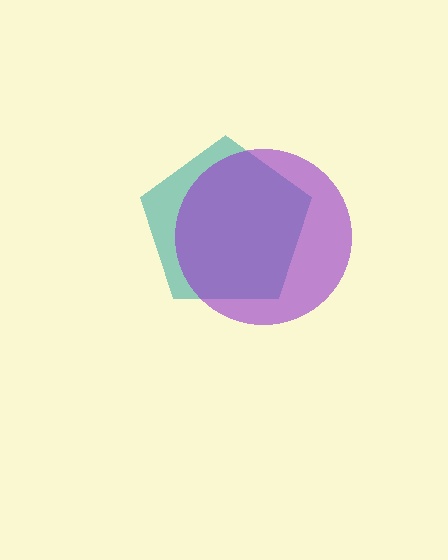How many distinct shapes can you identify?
There are 2 distinct shapes: a teal pentagon, a purple circle.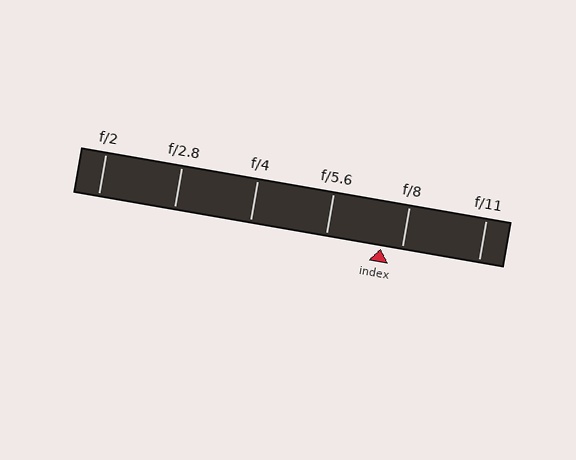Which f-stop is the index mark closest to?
The index mark is closest to f/8.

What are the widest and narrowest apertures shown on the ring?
The widest aperture shown is f/2 and the narrowest is f/11.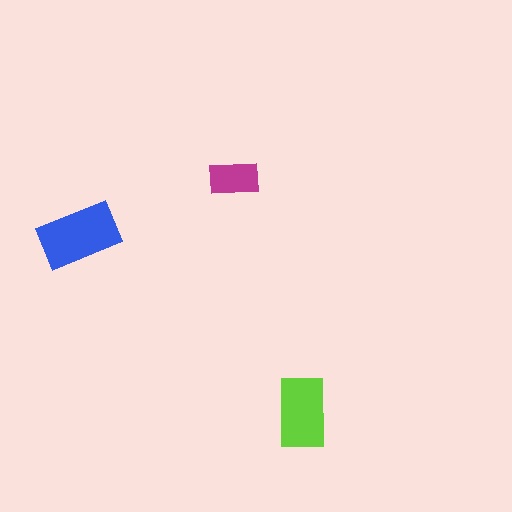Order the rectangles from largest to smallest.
the blue one, the lime one, the magenta one.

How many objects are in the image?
There are 3 objects in the image.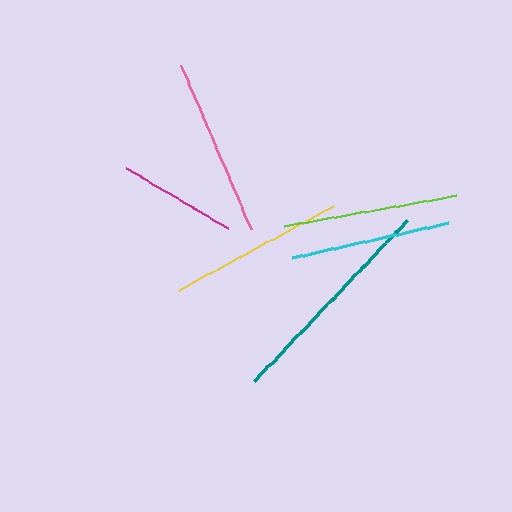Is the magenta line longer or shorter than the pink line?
The pink line is longer than the magenta line.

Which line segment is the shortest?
The magenta line is the shortest at approximately 118 pixels.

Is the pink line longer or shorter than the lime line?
The pink line is longer than the lime line.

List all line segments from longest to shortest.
From longest to shortest: teal, pink, yellow, lime, cyan, magenta.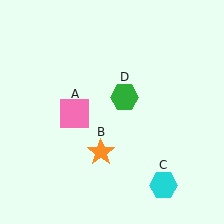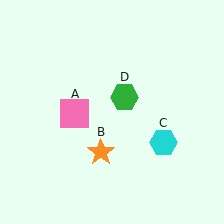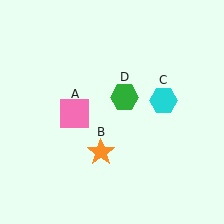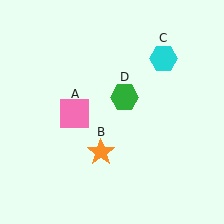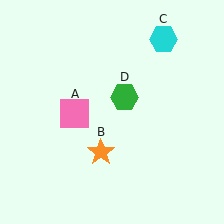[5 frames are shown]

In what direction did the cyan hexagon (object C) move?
The cyan hexagon (object C) moved up.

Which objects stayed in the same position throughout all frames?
Pink square (object A) and orange star (object B) and green hexagon (object D) remained stationary.